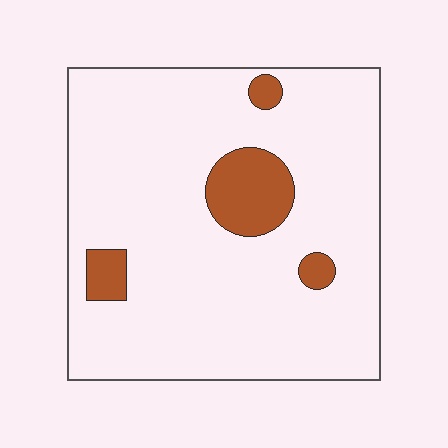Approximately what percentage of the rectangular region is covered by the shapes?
Approximately 10%.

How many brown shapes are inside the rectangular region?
4.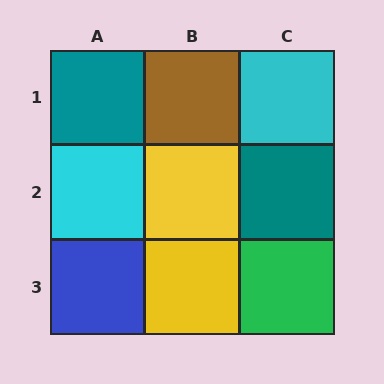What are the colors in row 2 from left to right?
Cyan, yellow, teal.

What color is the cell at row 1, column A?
Teal.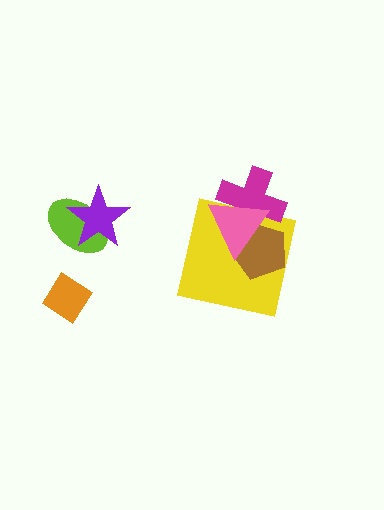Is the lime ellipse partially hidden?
Yes, it is partially covered by another shape.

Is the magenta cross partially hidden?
Yes, it is partially covered by another shape.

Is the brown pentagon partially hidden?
Yes, it is partially covered by another shape.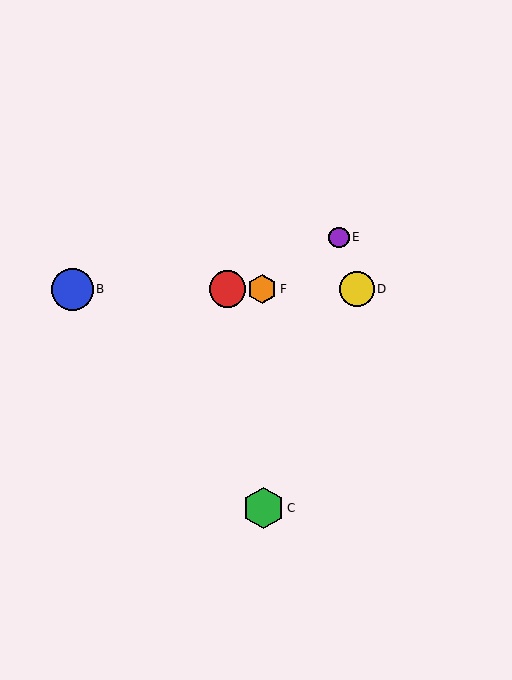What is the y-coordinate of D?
Object D is at y≈289.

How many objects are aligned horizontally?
4 objects (A, B, D, F) are aligned horizontally.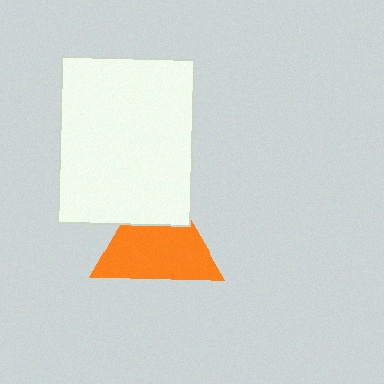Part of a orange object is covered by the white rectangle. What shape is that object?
It is a triangle.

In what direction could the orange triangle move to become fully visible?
The orange triangle could move down. That would shift it out from behind the white rectangle entirely.